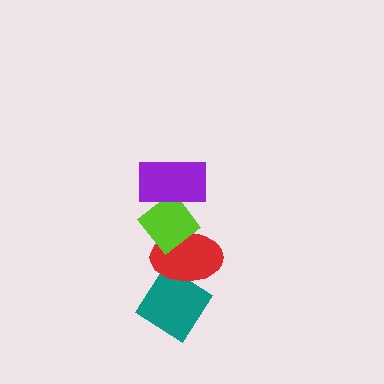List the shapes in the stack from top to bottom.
From top to bottom: the purple rectangle, the lime diamond, the red ellipse, the teal diamond.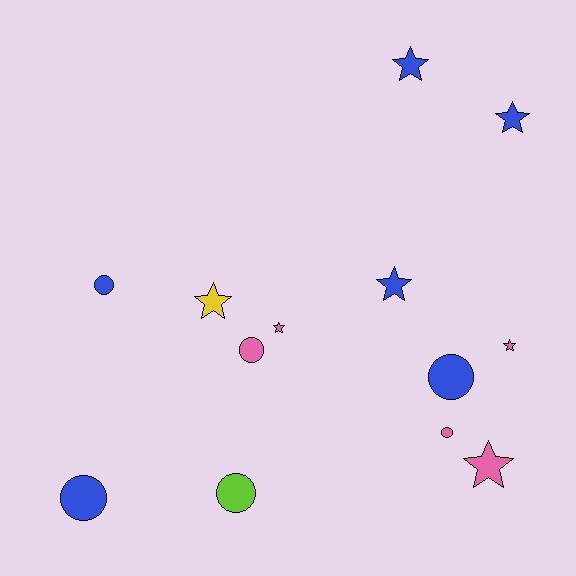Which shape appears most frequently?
Star, with 7 objects.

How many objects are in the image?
There are 13 objects.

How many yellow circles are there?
There are no yellow circles.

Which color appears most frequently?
Blue, with 6 objects.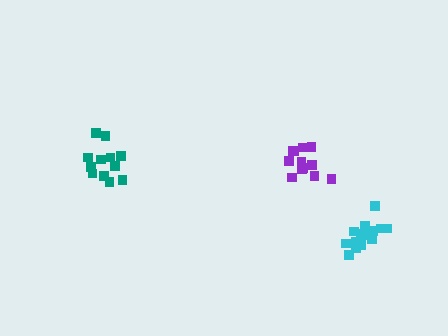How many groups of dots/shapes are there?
There are 3 groups.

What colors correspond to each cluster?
The clusters are colored: cyan, purple, teal.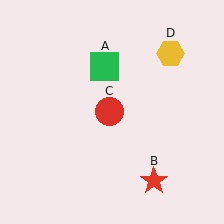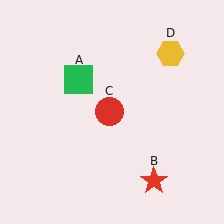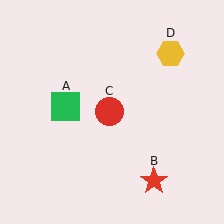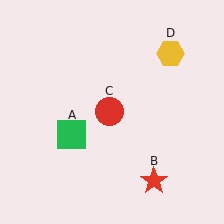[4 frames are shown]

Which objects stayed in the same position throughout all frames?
Red star (object B) and red circle (object C) and yellow hexagon (object D) remained stationary.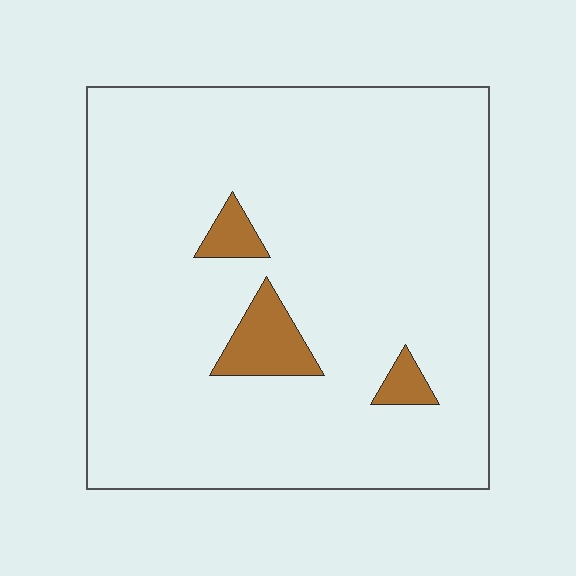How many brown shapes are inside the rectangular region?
3.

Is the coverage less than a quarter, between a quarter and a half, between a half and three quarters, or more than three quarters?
Less than a quarter.